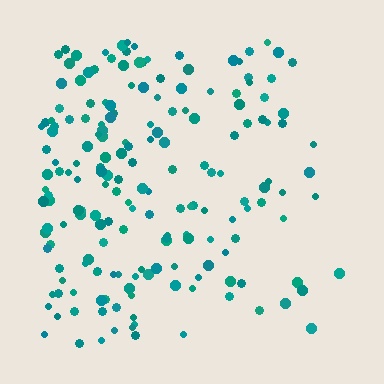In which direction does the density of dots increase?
From right to left, with the left side densest.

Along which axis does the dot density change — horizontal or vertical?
Horizontal.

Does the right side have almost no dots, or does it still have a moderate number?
Still a moderate number, just noticeably fewer than the left.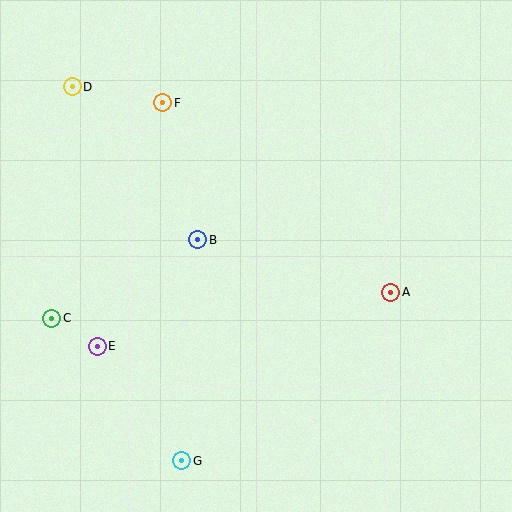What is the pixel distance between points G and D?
The distance between G and D is 390 pixels.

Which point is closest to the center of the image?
Point B at (198, 240) is closest to the center.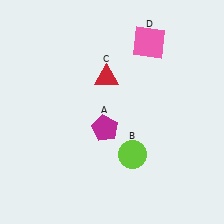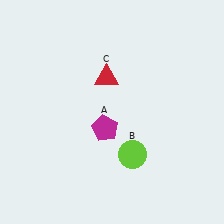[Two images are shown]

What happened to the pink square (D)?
The pink square (D) was removed in Image 2. It was in the top-right area of Image 1.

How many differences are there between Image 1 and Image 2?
There is 1 difference between the two images.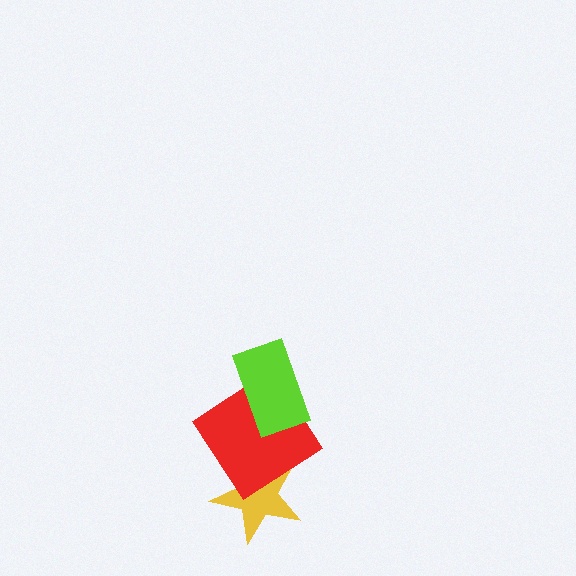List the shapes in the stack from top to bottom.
From top to bottom: the lime rectangle, the red diamond, the yellow star.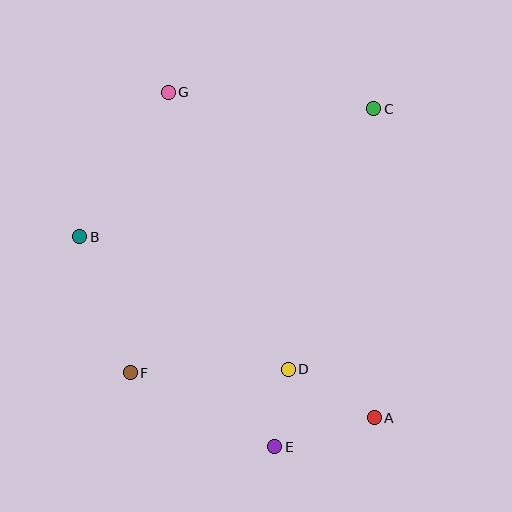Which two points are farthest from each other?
Points A and G are farthest from each other.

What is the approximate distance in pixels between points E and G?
The distance between E and G is approximately 370 pixels.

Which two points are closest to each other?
Points D and E are closest to each other.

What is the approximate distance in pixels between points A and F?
The distance between A and F is approximately 248 pixels.